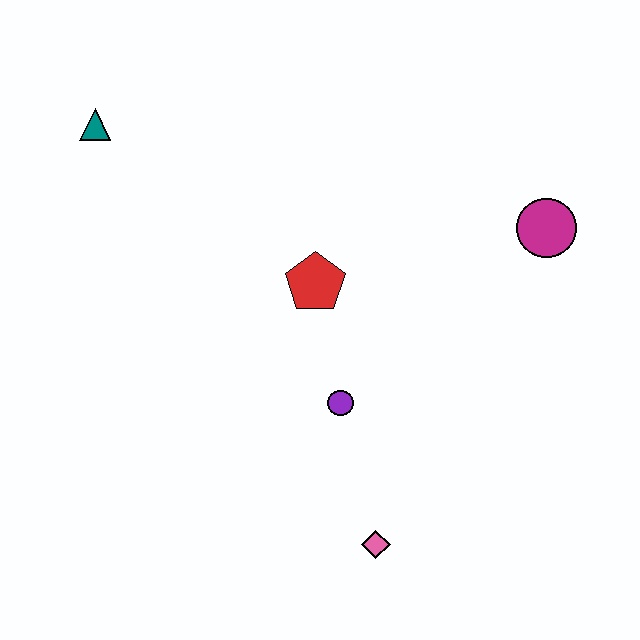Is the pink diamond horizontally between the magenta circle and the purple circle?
Yes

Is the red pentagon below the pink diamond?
No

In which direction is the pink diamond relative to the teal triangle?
The pink diamond is below the teal triangle.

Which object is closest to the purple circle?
The red pentagon is closest to the purple circle.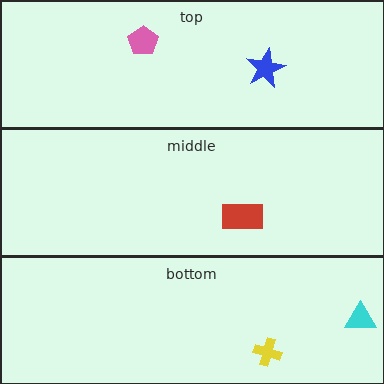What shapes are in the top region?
The pink pentagon, the blue star.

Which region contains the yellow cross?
The bottom region.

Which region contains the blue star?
The top region.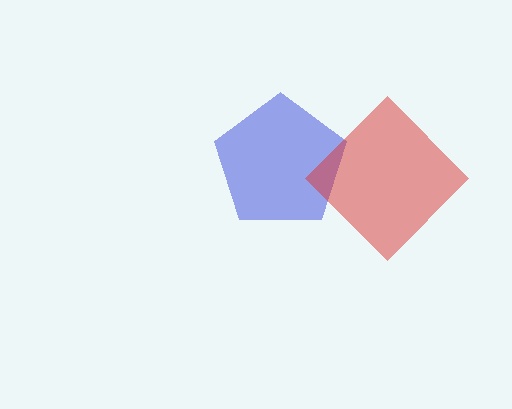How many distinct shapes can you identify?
There are 2 distinct shapes: a blue pentagon, a red diamond.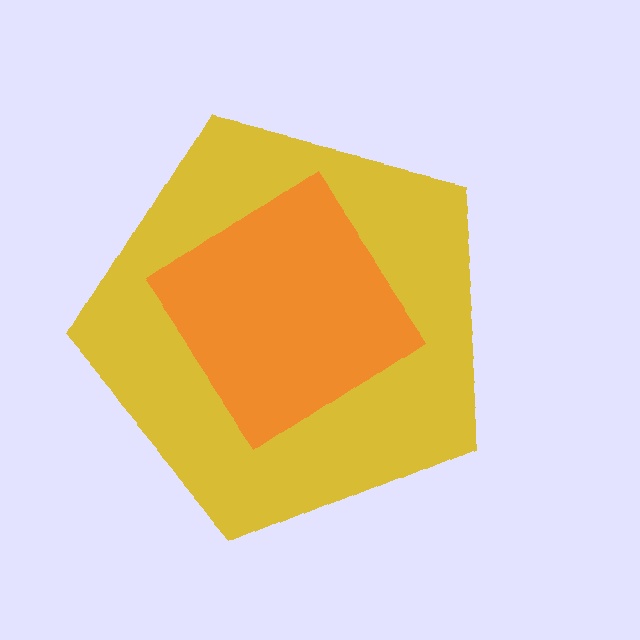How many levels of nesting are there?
2.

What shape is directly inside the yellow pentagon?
The orange diamond.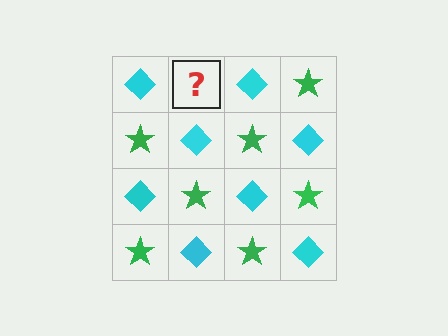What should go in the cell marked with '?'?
The missing cell should contain a green star.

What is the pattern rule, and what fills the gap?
The rule is that it alternates cyan diamond and green star in a checkerboard pattern. The gap should be filled with a green star.